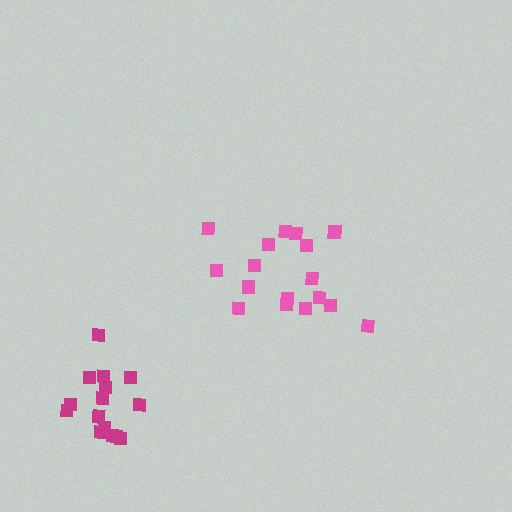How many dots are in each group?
Group 1: 17 dots, Group 2: 15 dots (32 total).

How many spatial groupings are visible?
There are 2 spatial groupings.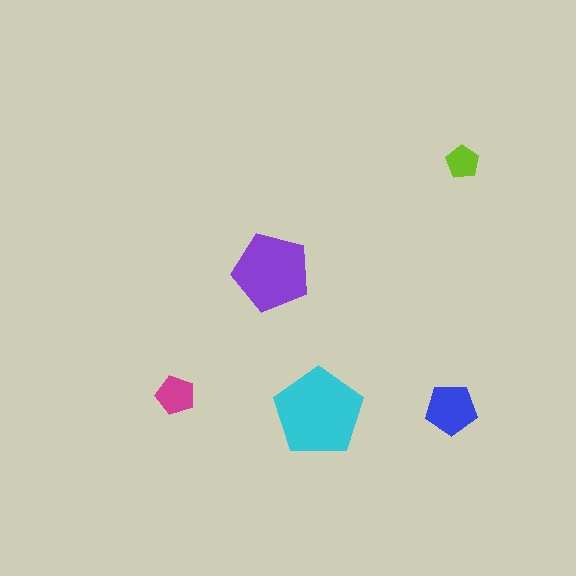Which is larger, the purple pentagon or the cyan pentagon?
The cyan one.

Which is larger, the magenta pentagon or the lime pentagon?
The magenta one.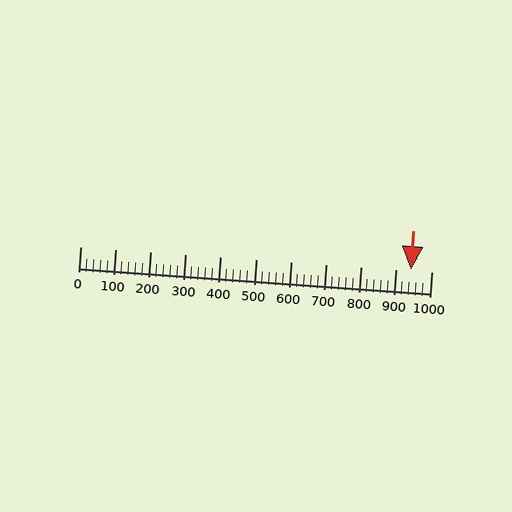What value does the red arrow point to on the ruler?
The red arrow points to approximately 942.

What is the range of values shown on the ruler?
The ruler shows values from 0 to 1000.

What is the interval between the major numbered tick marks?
The major tick marks are spaced 100 units apart.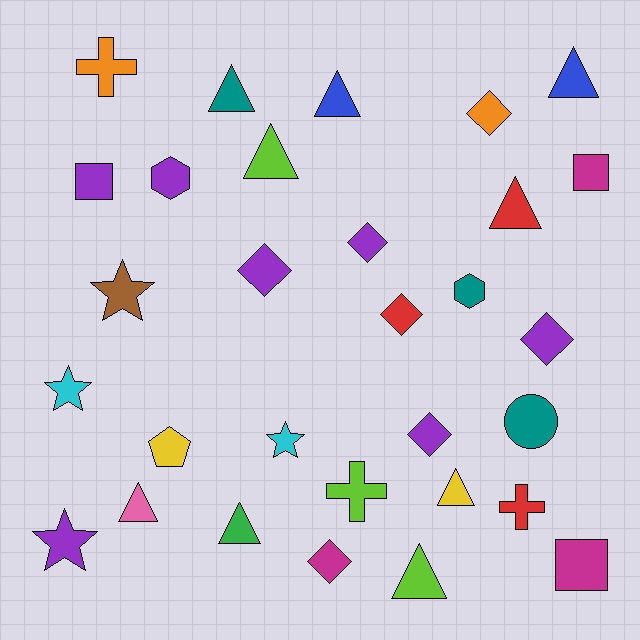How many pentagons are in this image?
There is 1 pentagon.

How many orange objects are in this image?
There are 2 orange objects.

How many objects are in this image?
There are 30 objects.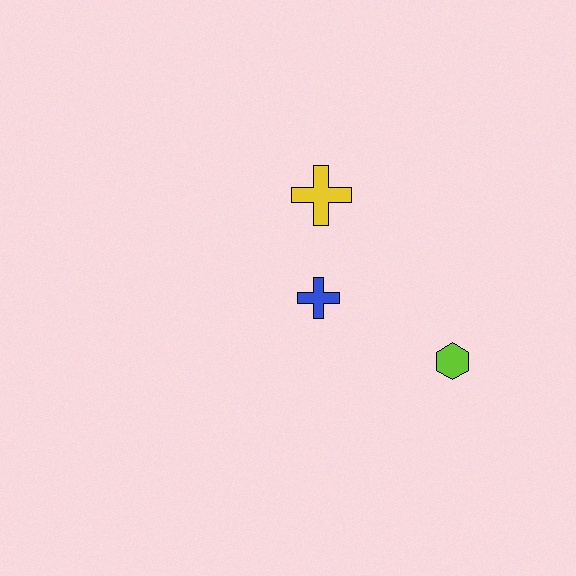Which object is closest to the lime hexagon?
The blue cross is closest to the lime hexagon.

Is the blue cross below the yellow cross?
Yes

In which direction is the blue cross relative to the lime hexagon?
The blue cross is to the left of the lime hexagon.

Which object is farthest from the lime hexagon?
The yellow cross is farthest from the lime hexagon.